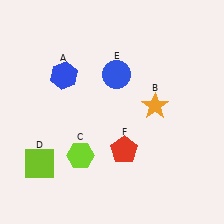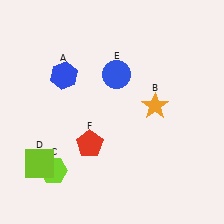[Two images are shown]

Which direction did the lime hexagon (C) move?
The lime hexagon (C) moved left.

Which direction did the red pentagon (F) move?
The red pentagon (F) moved left.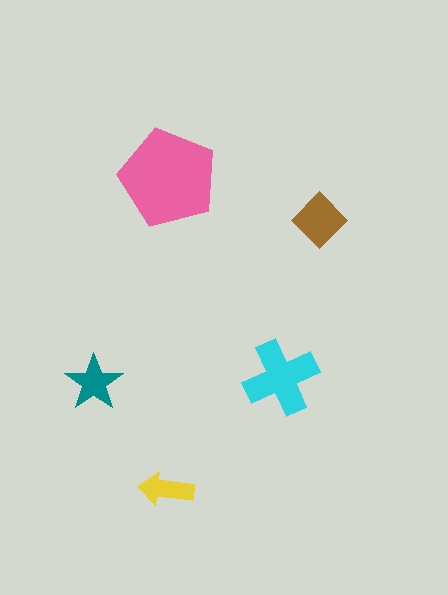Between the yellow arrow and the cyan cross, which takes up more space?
The cyan cross.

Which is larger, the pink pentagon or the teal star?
The pink pentagon.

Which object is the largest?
The pink pentagon.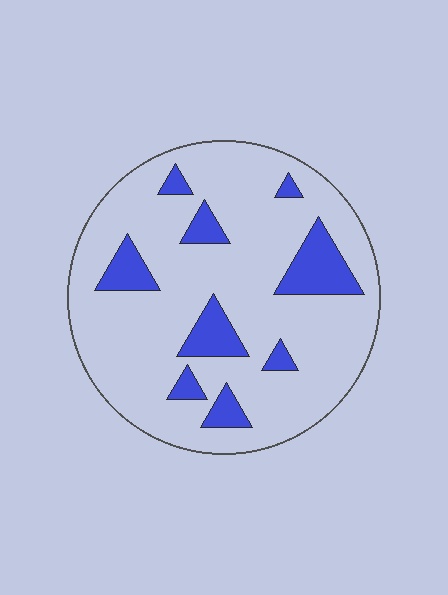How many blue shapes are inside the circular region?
9.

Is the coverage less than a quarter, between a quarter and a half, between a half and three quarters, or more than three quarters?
Less than a quarter.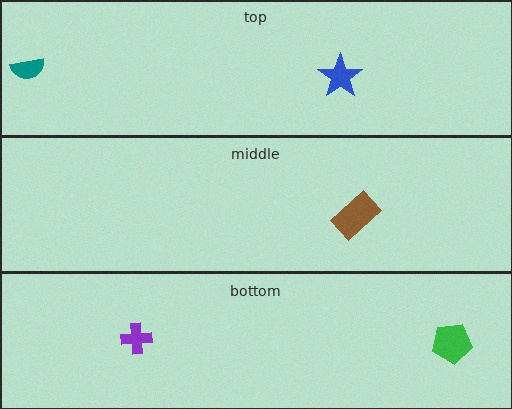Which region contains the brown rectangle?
The middle region.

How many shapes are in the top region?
2.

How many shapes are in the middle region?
1.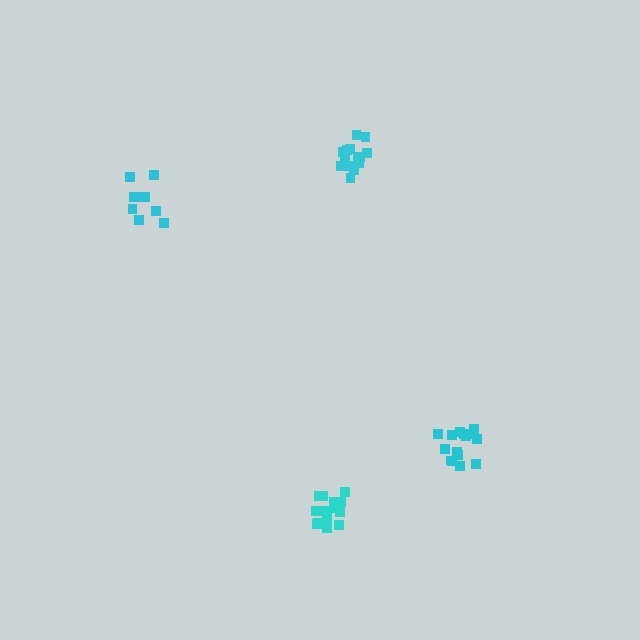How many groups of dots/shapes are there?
There are 4 groups.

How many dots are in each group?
Group 1: 14 dots, Group 2: 15 dots, Group 3: 15 dots, Group 4: 9 dots (53 total).